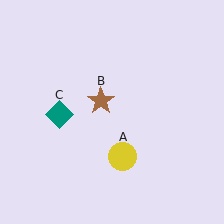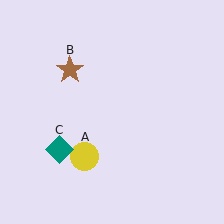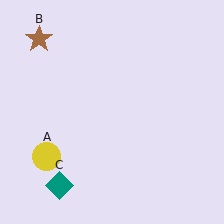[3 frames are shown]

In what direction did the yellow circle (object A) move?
The yellow circle (object A) moved left.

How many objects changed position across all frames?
3 objects changed position: yellow circle (object A), brown star (object B), teal diamond (object C).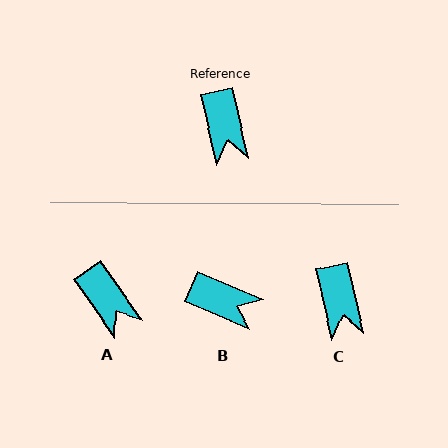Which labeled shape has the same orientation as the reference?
C.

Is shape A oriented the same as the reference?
No, it is off by about 22 degrees.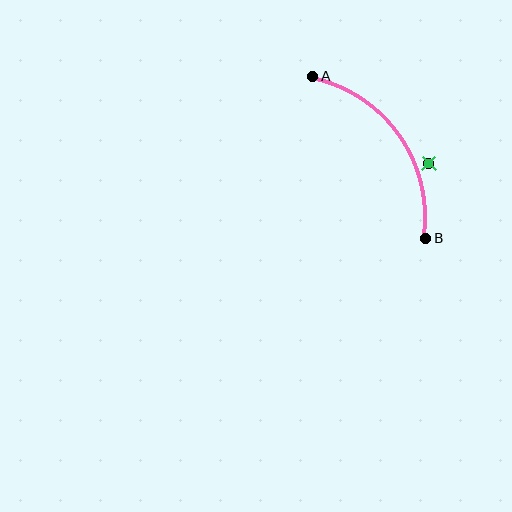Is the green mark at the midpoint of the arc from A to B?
No — the green mark does not lie on the arc at all. It sits slightly outside the curve.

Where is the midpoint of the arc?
The arc midpoint is the point on the curve farthest from the straight line joining A and B. It sits above and to the right of that line.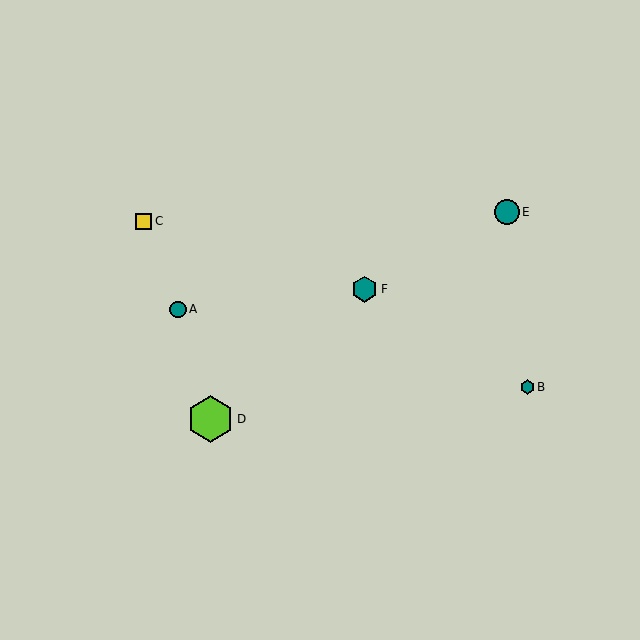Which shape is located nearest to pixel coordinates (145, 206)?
The yellow square (labeled C) at (144, 221) is nearest to that location.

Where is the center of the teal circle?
The center of the teal circle is at (178, 309).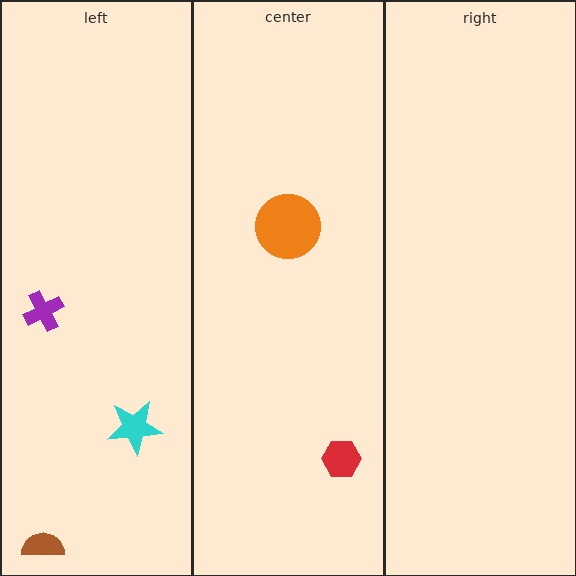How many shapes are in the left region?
3.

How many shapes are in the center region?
2.